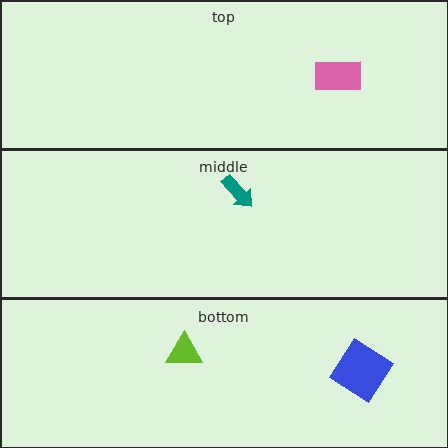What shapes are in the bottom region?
The lime triangle, the blue diamond.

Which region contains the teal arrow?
The middle region.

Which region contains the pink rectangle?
The top region.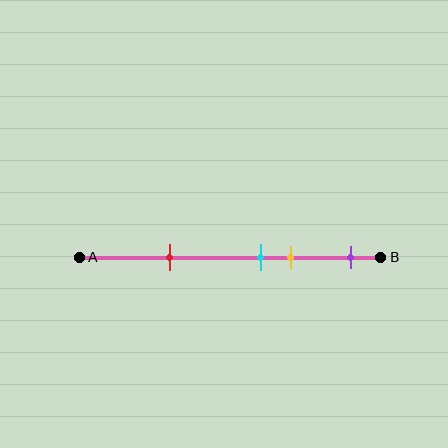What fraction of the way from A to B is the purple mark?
The purple mark is approximately 90% (0.9) of the way from A to B.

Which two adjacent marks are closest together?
The cyan and yellow marks are the closest adjacent pair.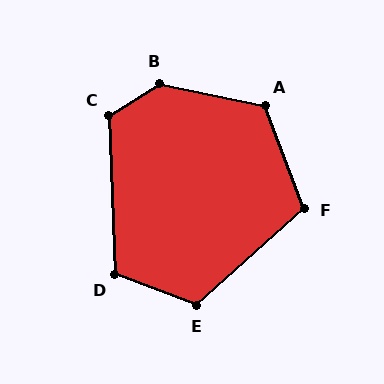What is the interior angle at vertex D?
Approximately 113 degrees (obtuse).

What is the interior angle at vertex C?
Approximately 120 degrees (obtuse).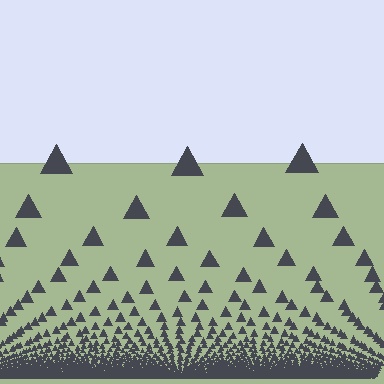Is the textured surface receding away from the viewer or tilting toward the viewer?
The surface appears to tilt toward the viewer. Texture elements get larger and sparser toward the top.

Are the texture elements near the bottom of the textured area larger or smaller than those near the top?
Smaller. The gradient is inverted — elements near the bottom are smaller and denser.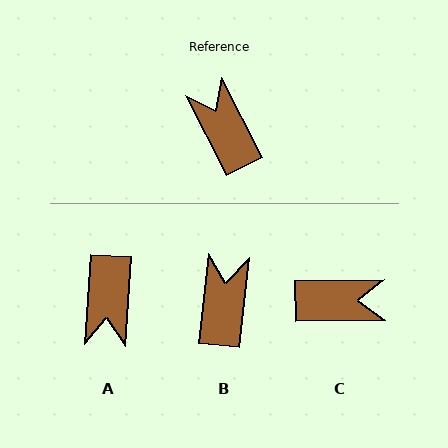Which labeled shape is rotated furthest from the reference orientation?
A, about 149 degrees away.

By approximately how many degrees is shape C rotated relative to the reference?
Approximately 117 degrees clockwise.